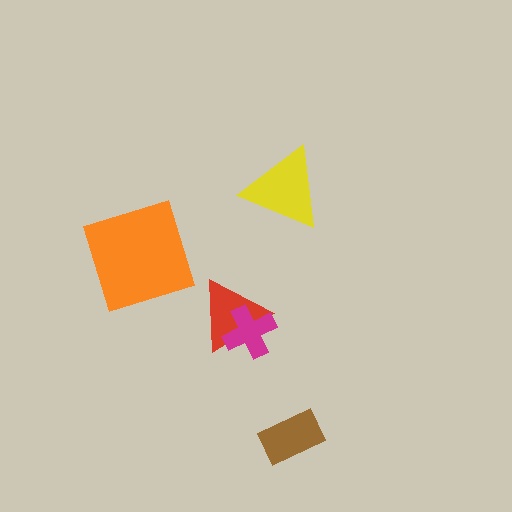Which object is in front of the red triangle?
The magenta cross is in front of the red triangle.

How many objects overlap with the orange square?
0 objects overlap with the orange square.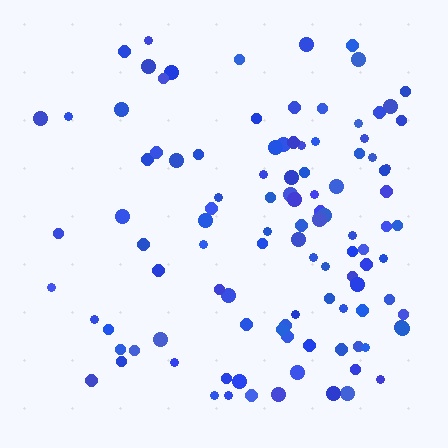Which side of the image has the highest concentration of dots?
The right.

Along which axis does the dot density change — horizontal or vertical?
Horizontal.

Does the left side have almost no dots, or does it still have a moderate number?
Still a moderate number, just noticeably fewer than the right.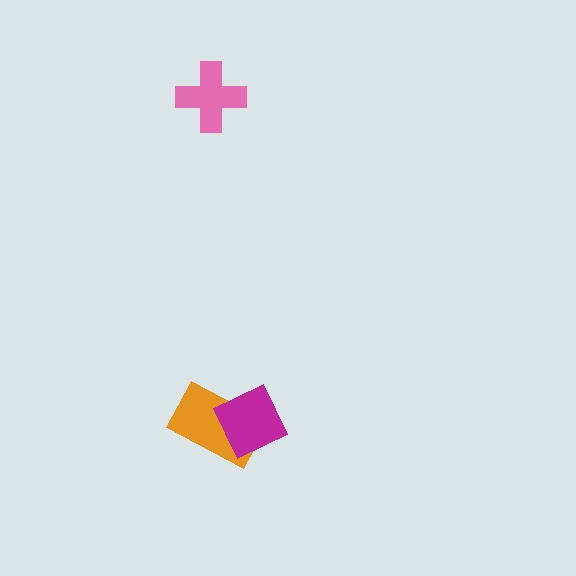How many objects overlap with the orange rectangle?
1 object overlaps with the orange rectangle.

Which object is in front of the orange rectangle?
The magenta diamond is in front of the orange rectangle.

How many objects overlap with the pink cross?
0 objects overlap with the pink cross.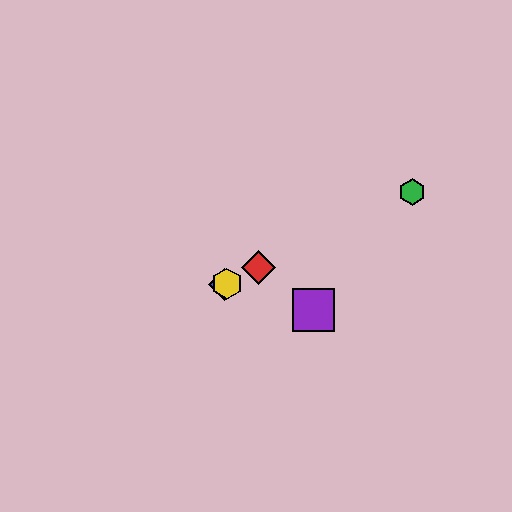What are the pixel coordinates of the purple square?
The purple square is at (314, 310).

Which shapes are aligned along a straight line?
The red diamond, the blue diamond, the green hexagon, the yellow hexagon are aligned along a straight line.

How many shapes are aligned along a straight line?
4 shapes (the red diamond, the blue diamond, the green hexagon, the yellow hexagon) are aligned along a straight line.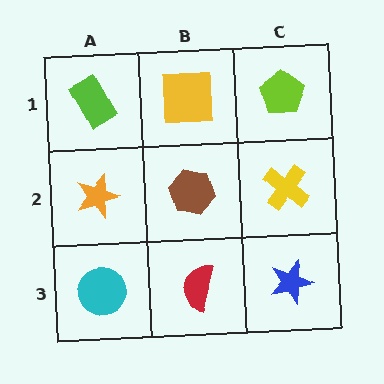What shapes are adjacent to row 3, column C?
A yellow cross (row 2, column C), a red semicircle (row 3, column B).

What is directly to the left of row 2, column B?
An orange star.